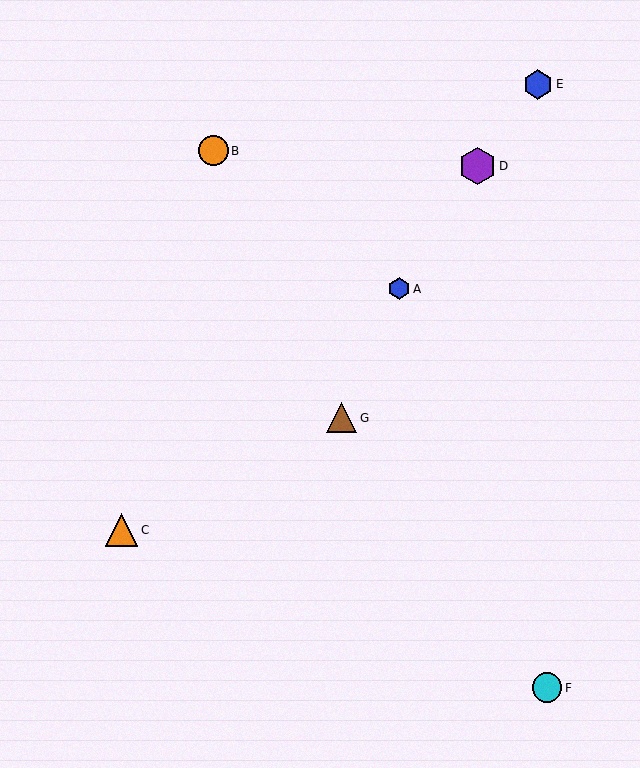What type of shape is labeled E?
Shape E is a blue hexagon.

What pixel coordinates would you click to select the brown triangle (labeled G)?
Click at (342, 418) to select the brown triangle G.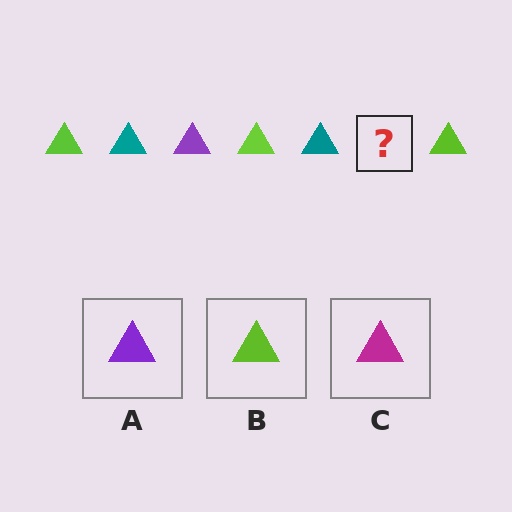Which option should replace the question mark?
Option A.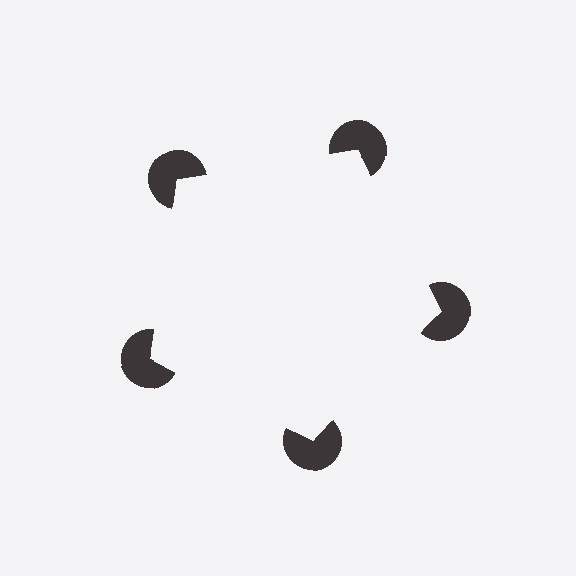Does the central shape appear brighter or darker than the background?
It typically appears slightly brighter than the background, even though no actual brightness change is drawn.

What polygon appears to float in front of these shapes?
An illusory pentagon — its edges are inferred from the aligned wedge cuts in the pac-man discs, not physically drawn.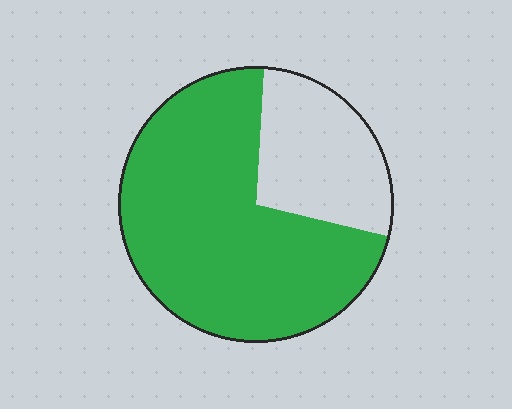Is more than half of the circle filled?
Yes.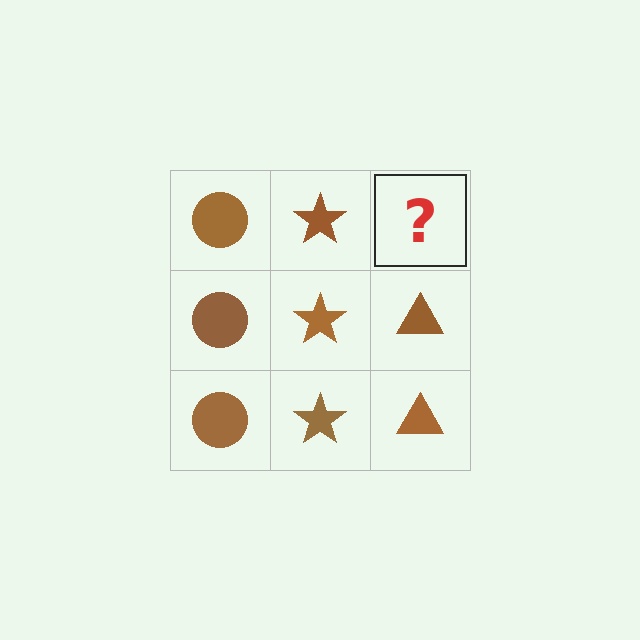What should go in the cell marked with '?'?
The missing cell should contain a brown triangle.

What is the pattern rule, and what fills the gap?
The rule is that each column has a consistent shape. The gap should be filled with a brown triangle.